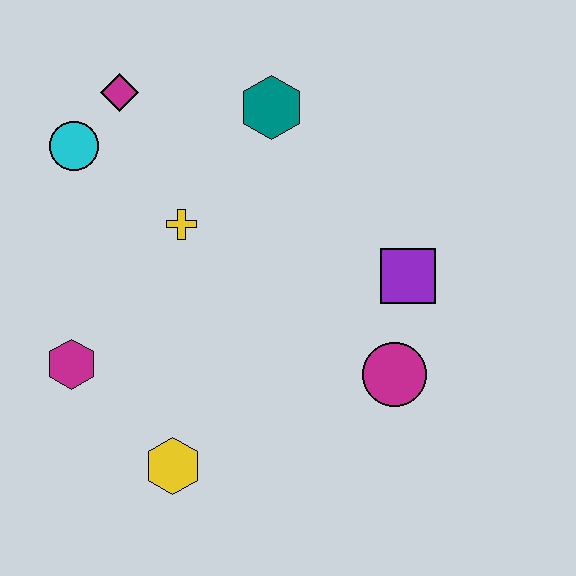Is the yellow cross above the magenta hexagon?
Yes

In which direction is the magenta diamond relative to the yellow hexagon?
The magenta diamond is above the yellow hexagon.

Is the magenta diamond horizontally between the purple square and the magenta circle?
No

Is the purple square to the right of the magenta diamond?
Yes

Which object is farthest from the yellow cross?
The magenta circle is farthest from the yellow cross.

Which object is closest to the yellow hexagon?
The magenta hexagon is closest to the yellow hexagon.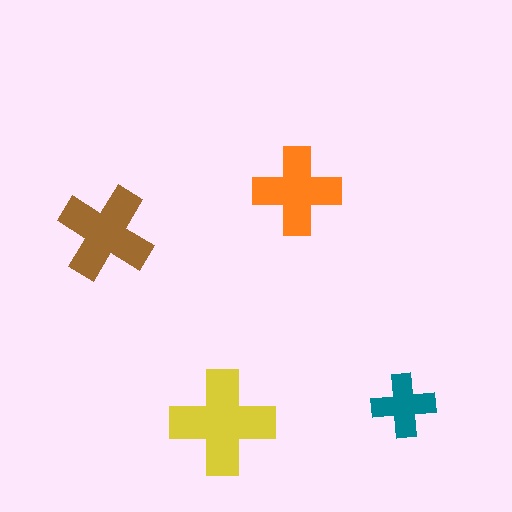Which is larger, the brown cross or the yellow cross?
The yellow one.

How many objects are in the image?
There are 4 objects in the image.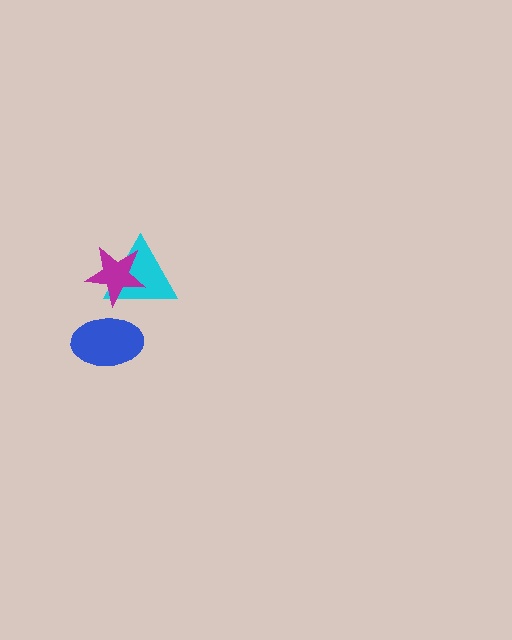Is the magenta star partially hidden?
No, no other shape covers it.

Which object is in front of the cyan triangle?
The magenta star is in front of the cyan triangle.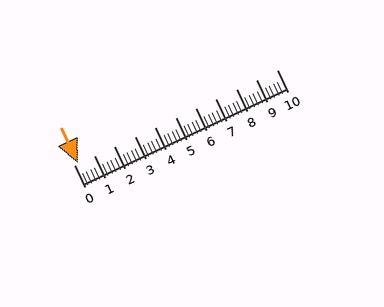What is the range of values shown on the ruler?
The ruler shows values from 0 to 10.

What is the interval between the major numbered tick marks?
The major tick marks are spaced 1 units apart.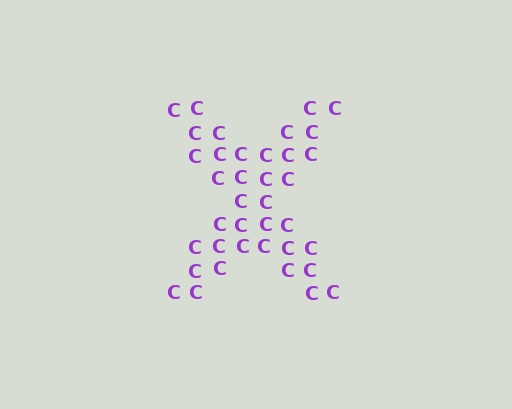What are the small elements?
The small elements are letter C's.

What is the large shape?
The large shape is the letter X.